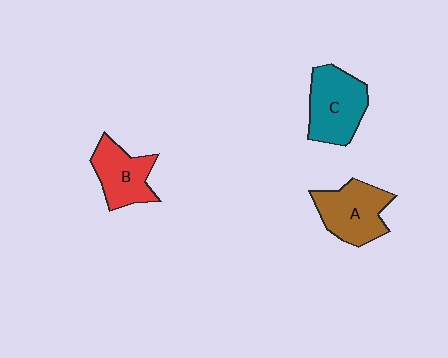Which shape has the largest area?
Shape C (teal).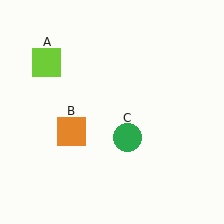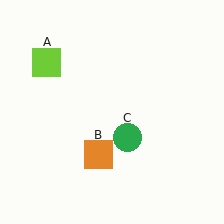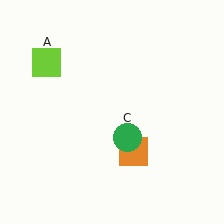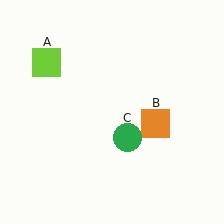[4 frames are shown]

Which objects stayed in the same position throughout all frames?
Lime square (object A) and green circle (object C) remained stationary.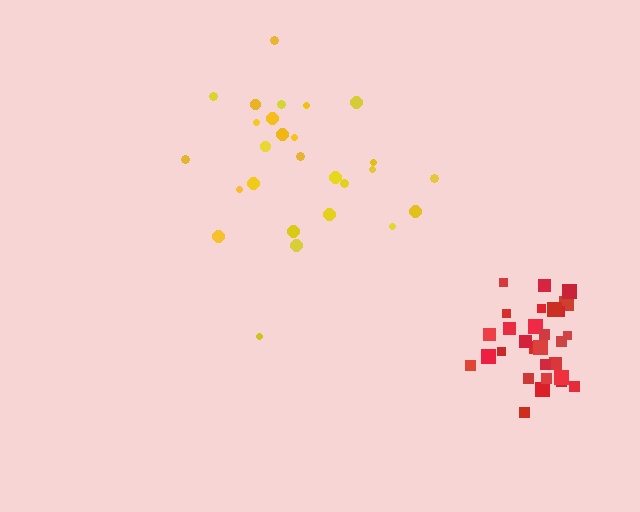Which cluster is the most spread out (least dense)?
Yellow.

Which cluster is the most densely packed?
Red.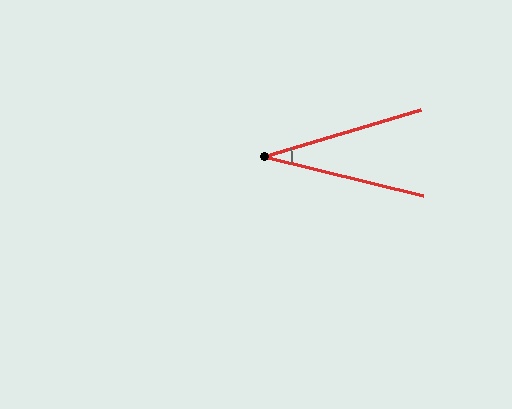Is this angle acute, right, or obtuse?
It is acute.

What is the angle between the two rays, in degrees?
Approximately 31 degrees.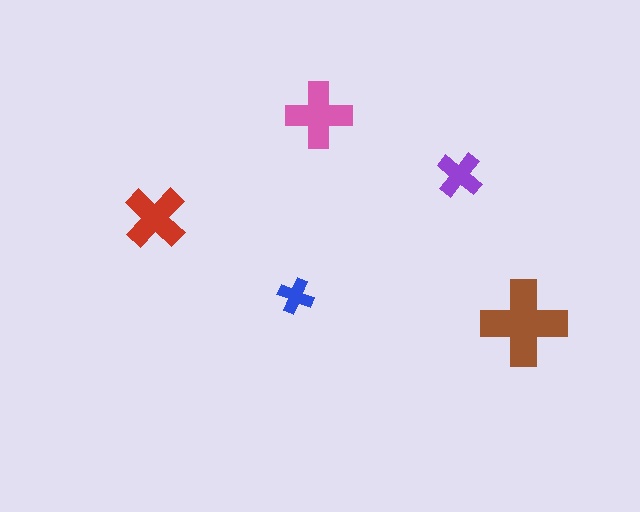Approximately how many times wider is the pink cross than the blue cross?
About 2 times wider.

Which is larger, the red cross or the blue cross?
The red one.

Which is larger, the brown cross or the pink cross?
The brown one.